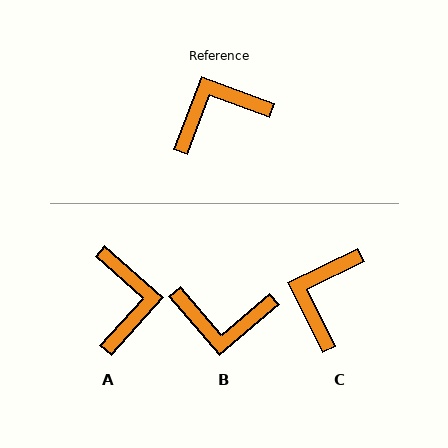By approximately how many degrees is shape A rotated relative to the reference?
Approximately 111 degrees clockwise.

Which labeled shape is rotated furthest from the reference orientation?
B, about 151 degrees away.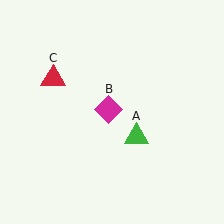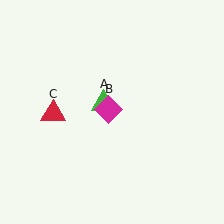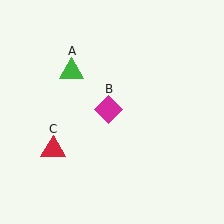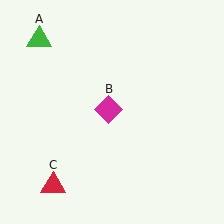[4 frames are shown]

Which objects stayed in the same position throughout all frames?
Magenta diamond (object B) remained stationary.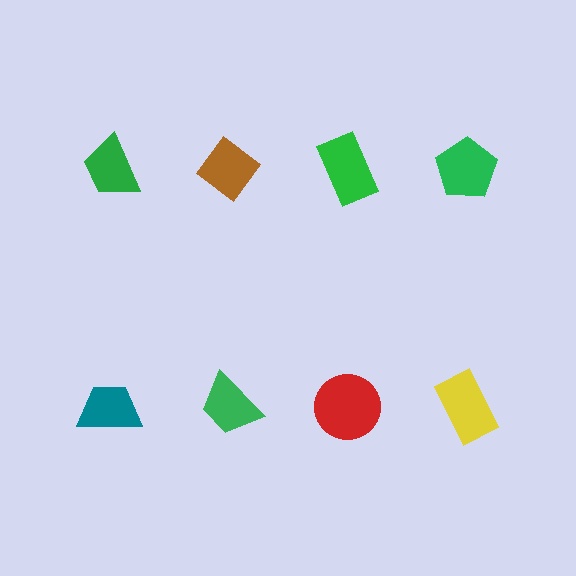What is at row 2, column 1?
A teal trapezoid.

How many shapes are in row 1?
4 shapes.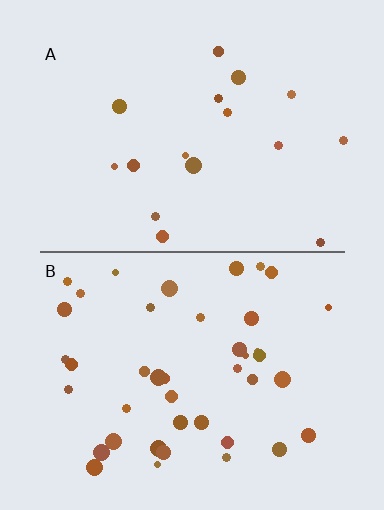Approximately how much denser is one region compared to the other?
Approximately 2.5× — region B over region A.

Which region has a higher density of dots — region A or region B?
B (the bottom).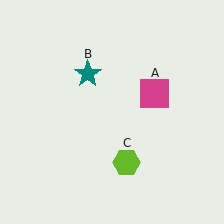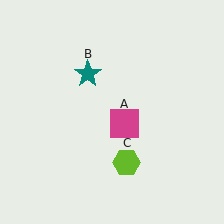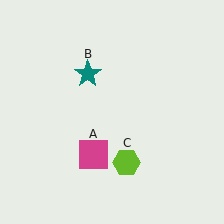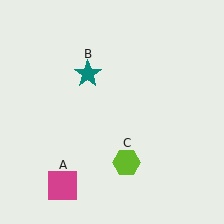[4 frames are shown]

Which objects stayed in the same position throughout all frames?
Teal star (object B) and lime hexagon (object C) remained stationary.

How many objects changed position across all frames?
1 object changed position: magenta square (object A).